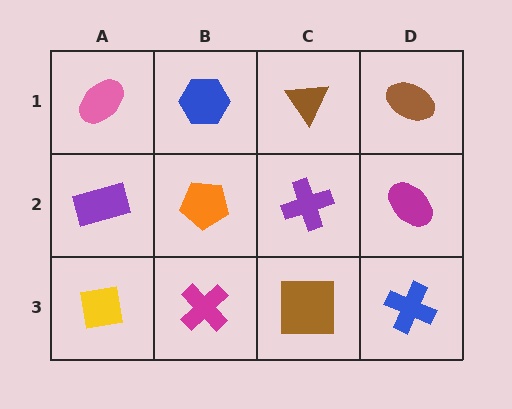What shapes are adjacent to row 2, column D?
A brown ellipse (row 1, column D), a blue cross (row 3, column D), a purple cross (row 2, column C).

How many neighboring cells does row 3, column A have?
2.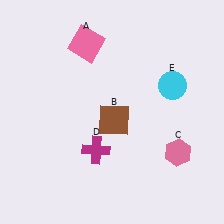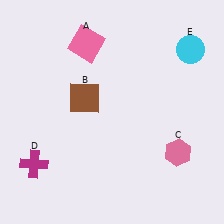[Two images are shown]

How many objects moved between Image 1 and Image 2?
3 objects moved between the two images.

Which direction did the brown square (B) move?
The brown square (B) moved left.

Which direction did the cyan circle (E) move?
The cyan circle (E) moved up.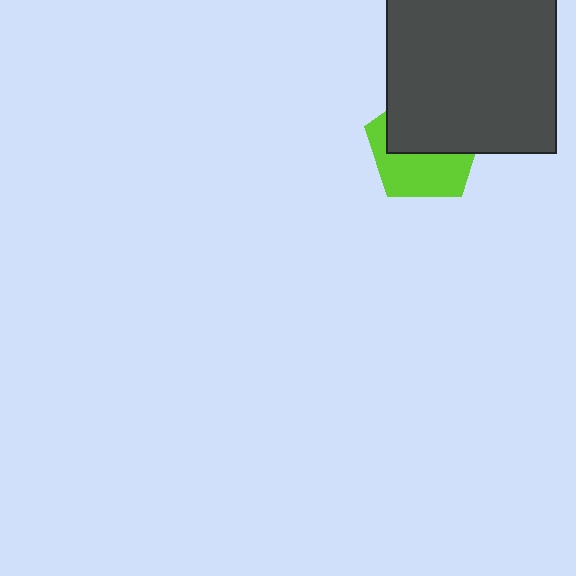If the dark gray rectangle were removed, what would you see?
You would see the complete lime pentagon.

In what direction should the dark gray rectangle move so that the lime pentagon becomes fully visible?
The dark gray rectangle should move up. That is the shortest direction to clear the overlap and leave the lime pentagon fully visible.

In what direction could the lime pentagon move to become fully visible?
The lime pentagon could move down. That would shift it out from behind the dark gray rectangle entirely.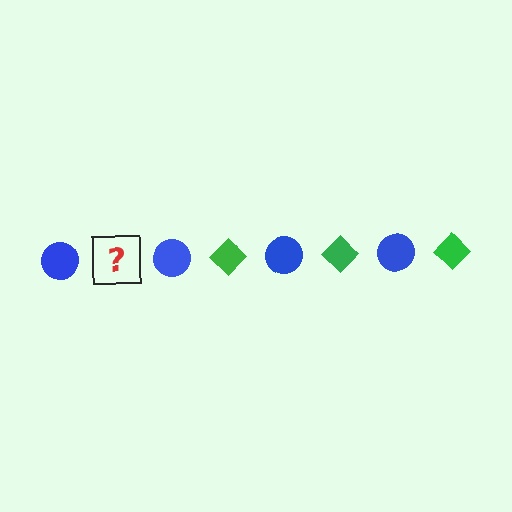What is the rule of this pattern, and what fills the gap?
The rule is that the pattern alternates between blue circle and green diamond. The gap should be filled with a green diamond.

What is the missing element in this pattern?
The missing element is a green diamond.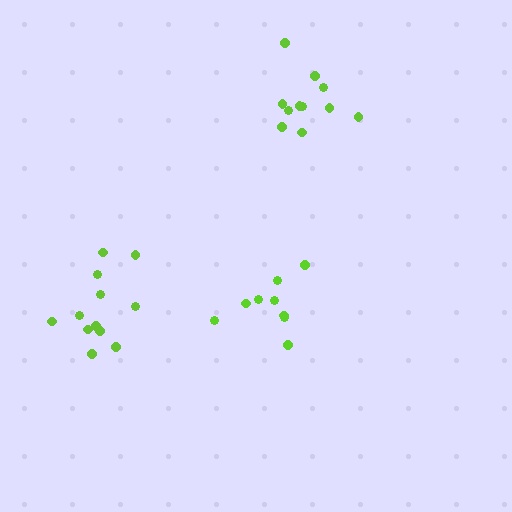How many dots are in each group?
Group 1: 9 dots, Group 2: 11 dots, Group 3: 12 dots (32 total).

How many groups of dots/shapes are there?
There are 3 groups.